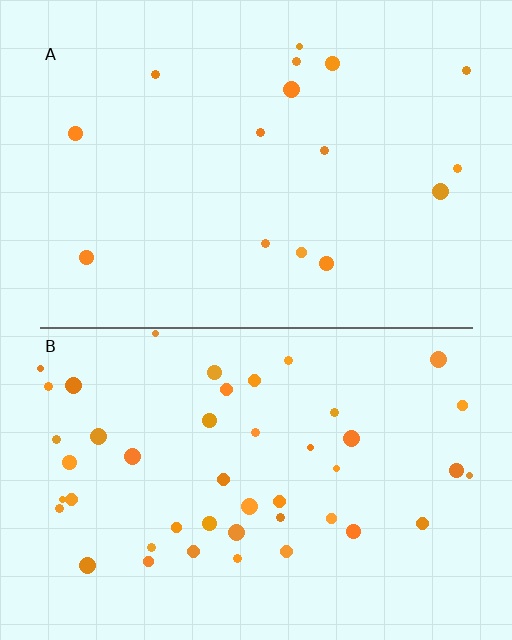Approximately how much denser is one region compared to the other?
Approximately 2.9× — region B over region A.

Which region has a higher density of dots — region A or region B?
B (the bottom).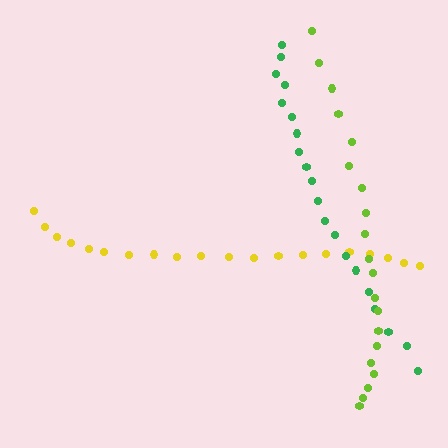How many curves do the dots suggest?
There are 3 distinct paths.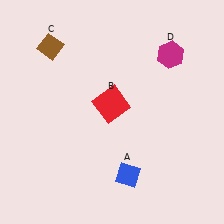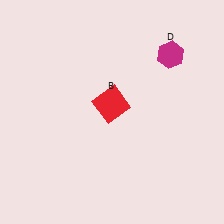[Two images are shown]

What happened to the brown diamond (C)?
The brown diamond (C) was removed in Image 2. It was in the top-left area of Image 1.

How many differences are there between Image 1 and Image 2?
There are 2 differences between the two images.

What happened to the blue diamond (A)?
The blue diamond (A) was removed in Image 2. It was in the bottom-right area of Image 1.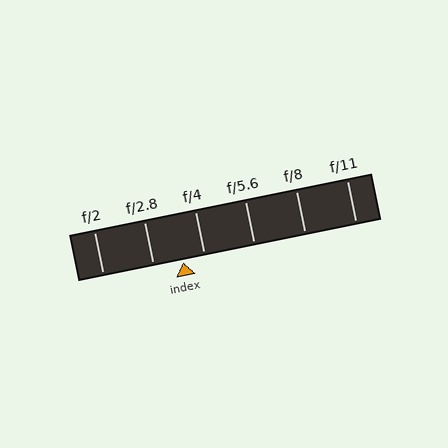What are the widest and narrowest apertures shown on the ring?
The widest aperture shown is f/2 and the narrowest is f/11.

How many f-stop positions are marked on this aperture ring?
There are 6 f-stop positions marked.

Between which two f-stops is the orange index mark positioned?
The index mark is between f/2.8 and f/4.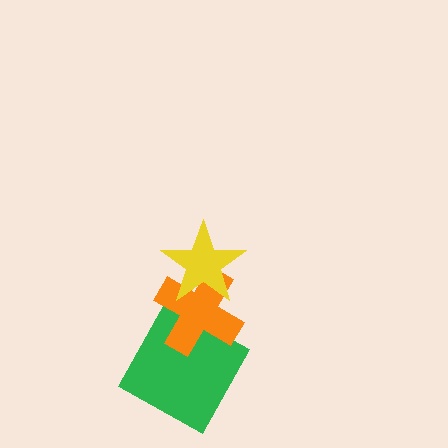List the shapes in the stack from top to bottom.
From top to bottom: the yellow star, the orange cross, the green square.